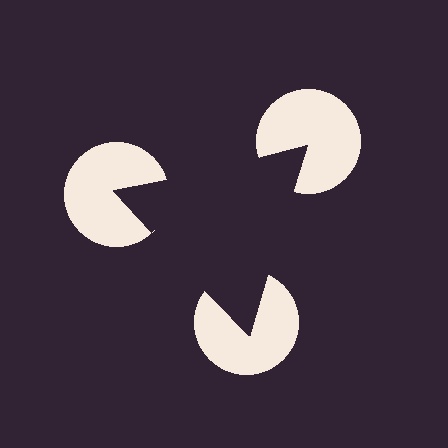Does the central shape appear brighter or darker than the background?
It typically appears slightly darker than the background, even though no actual brightness change is drawn.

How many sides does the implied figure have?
3 sides.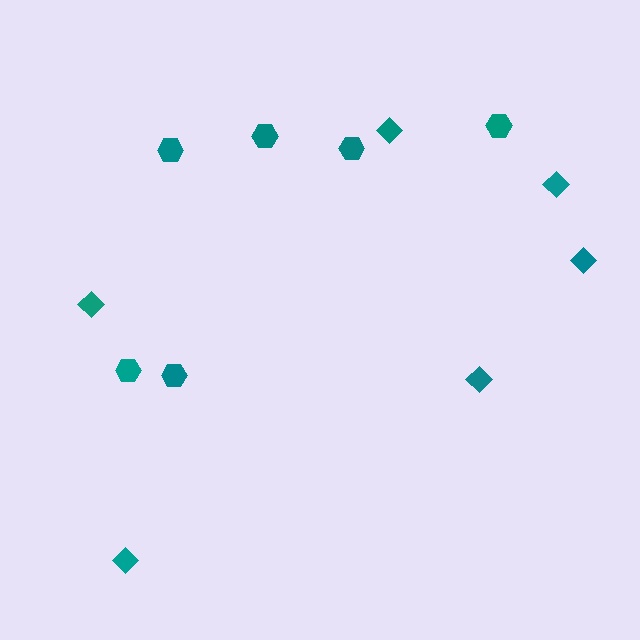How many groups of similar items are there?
There are 2 groups: one group of diamonds (6) and one group of hexagons (6).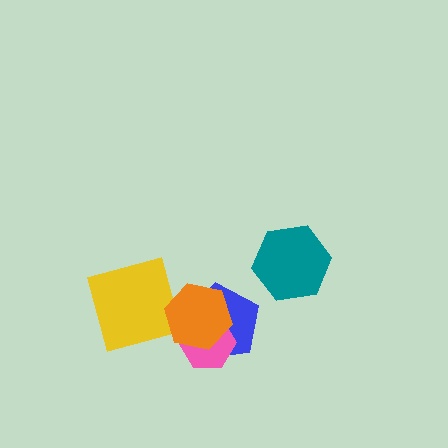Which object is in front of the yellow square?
The orange hexagon is in front of the yellow square.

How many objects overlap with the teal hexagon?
0 objects overlap with the teal hexagon.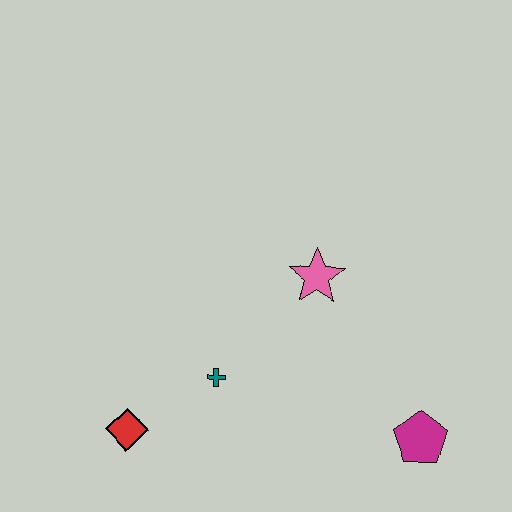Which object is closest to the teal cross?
The red diamond is closest to the teal cross.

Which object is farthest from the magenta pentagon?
The red diamond is farthest from the magenta pentagon.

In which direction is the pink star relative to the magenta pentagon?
The pink star is above the magenta pentagon.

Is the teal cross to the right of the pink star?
No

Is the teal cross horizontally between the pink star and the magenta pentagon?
No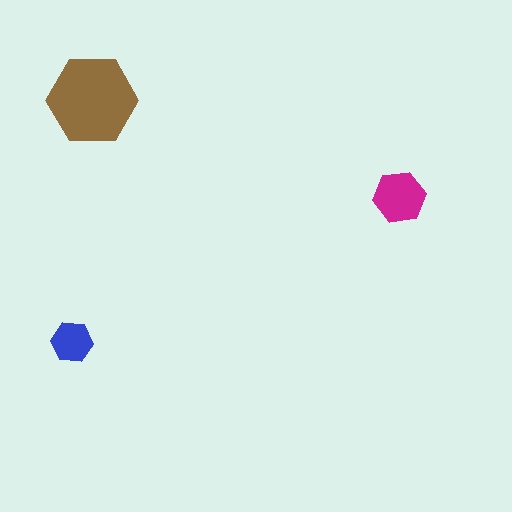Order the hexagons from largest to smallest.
the brown one, the magenta one, the blue one.